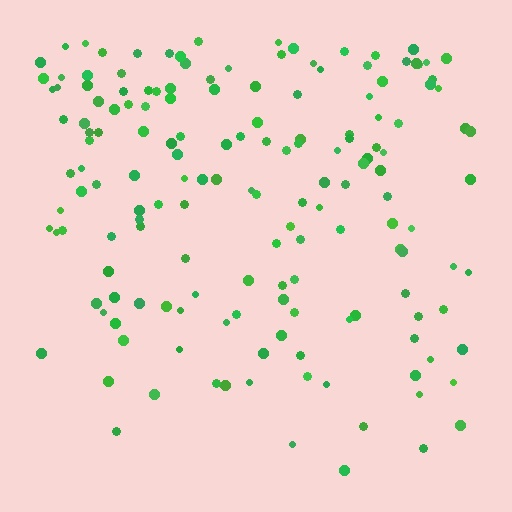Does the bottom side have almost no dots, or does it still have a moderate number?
Still a moderate number, just noticeably fewer than the top.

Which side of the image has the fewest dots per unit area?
The bottom.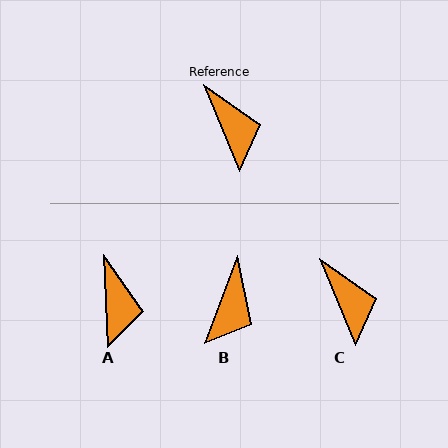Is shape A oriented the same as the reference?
No, it is off by about 20 degrees.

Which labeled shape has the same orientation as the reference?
C.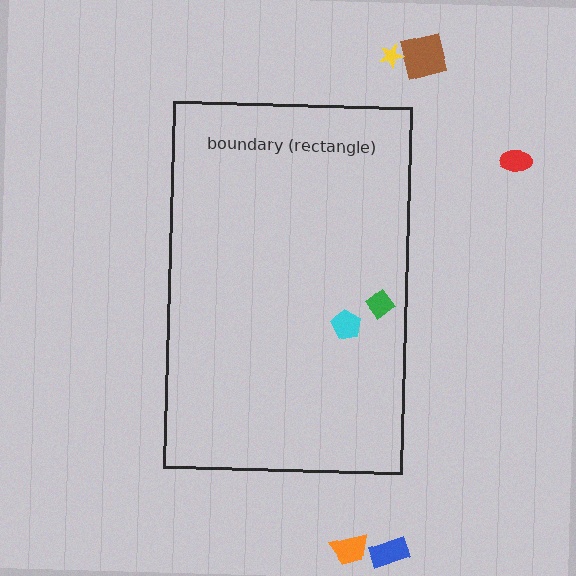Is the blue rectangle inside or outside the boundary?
Outside.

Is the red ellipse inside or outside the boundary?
Outside.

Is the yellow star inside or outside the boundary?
Outside.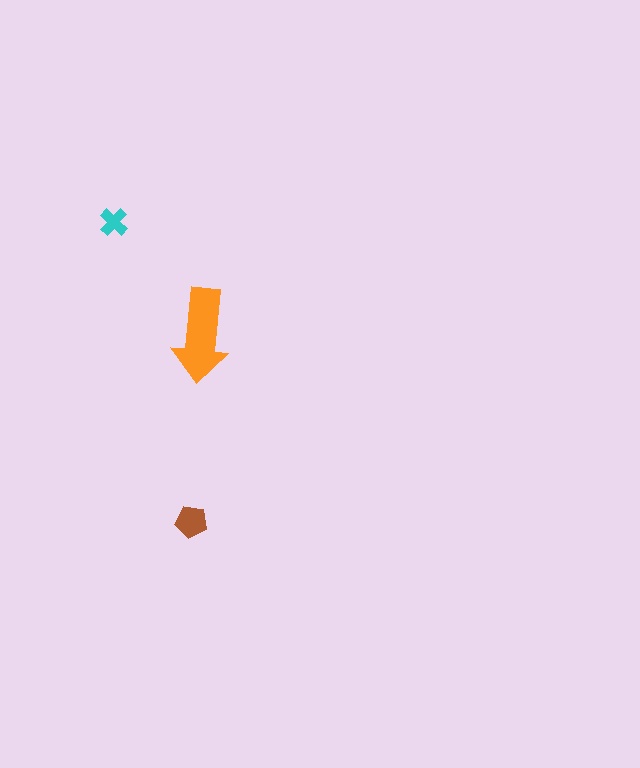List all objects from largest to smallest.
The orange arrow, the brown pentagon, the cyan cross.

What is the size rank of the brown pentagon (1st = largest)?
2nd.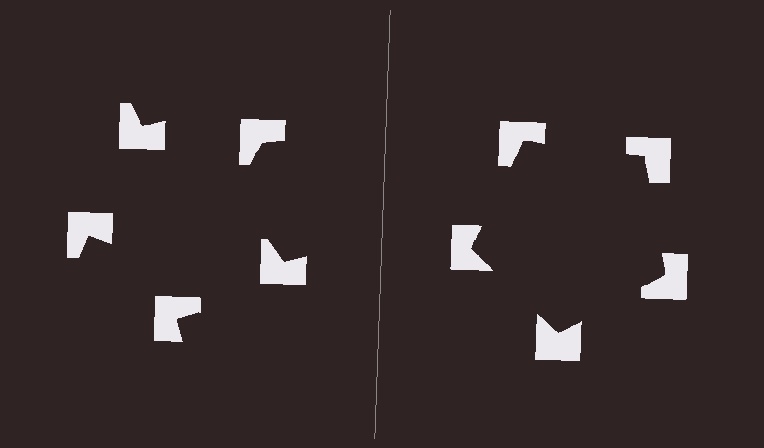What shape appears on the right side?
An illusory pentagon.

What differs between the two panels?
The notched squares are positioned identically on both sides; only the wedge orientations differ. On the right they align to a pentagon; on the left they are misaligned.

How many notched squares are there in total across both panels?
10 — 5 on each side.